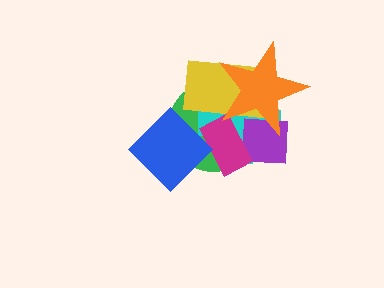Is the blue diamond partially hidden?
No, no other shape covers it.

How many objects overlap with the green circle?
6 objects overlap with the green circle.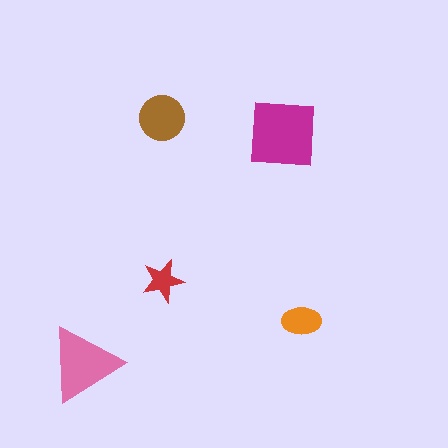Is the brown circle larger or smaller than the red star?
Larger.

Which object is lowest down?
The pink triangle is bottommost.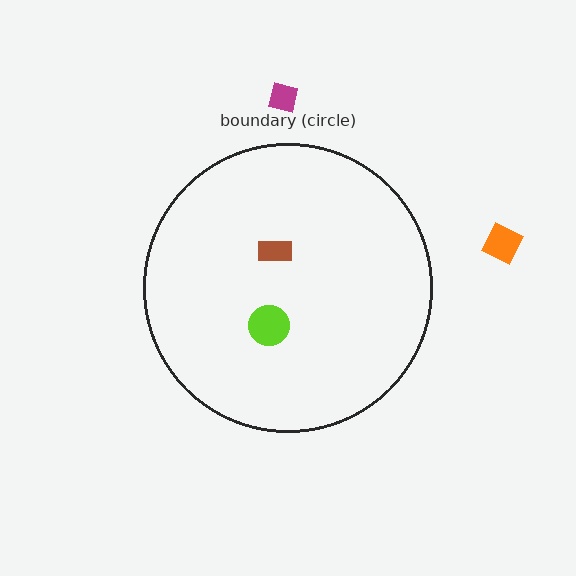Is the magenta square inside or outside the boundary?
Outside.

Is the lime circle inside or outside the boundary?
Inside.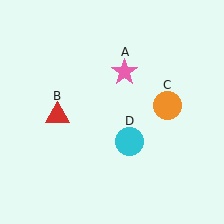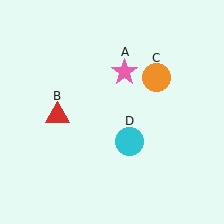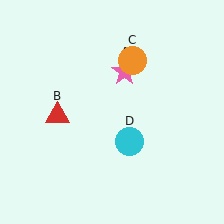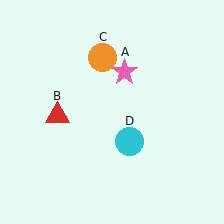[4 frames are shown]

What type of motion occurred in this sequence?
The orange circle (object C) rotated counterclockwise around the center of the scene.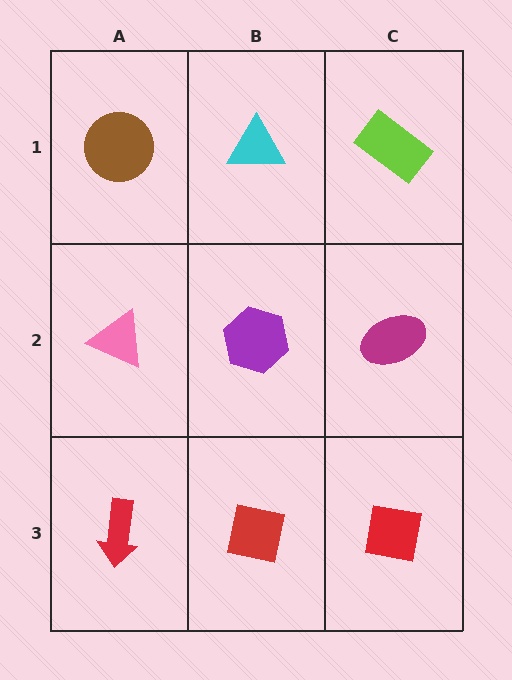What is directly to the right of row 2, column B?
A magenta ellipse.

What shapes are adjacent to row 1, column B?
A purple hexagon (row 2, column B), a brown circle (row 1, column A), a lime rectangle (row 1, column C).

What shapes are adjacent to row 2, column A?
A brown circle (row 1, column A), a red arrow (row 3, column A), a purple hexagon (row 2, column B).